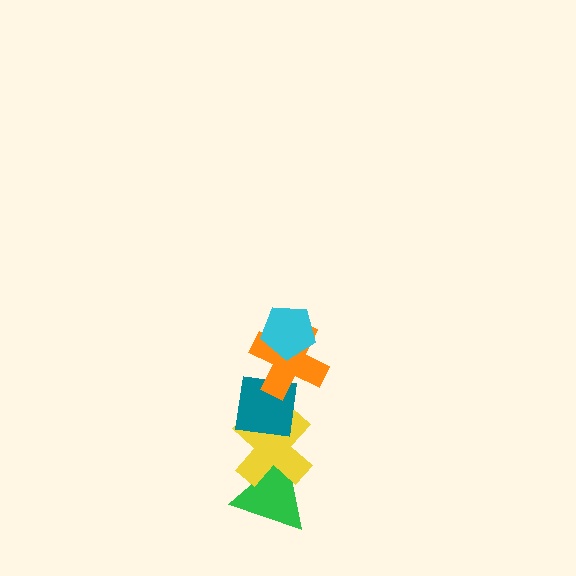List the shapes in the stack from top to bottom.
From top to bottom: the cyan pentagon, the orange cross, the teal square, the yellow cross, the green triangle.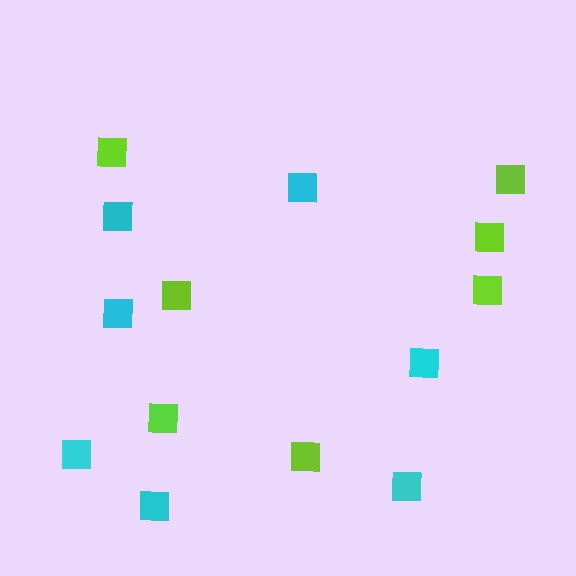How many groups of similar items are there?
There are 2 groups: one group of lime squares (7) and one group of cyan squares (7).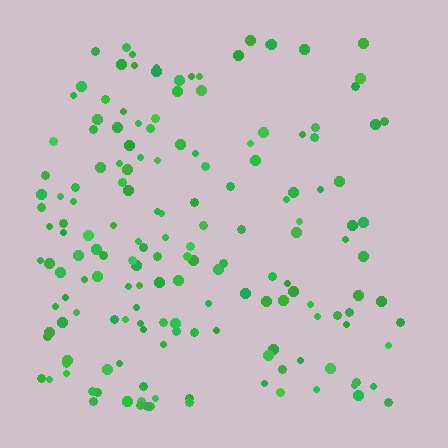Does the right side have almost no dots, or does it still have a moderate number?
Still a moderate number, just noticeably fewer than the left.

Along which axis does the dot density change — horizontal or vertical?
Horizontal.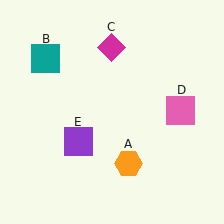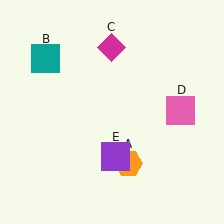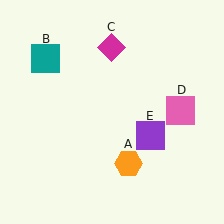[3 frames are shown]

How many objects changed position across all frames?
1 object changed position: purple square (object E).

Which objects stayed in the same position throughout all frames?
Orange hexagon (object A) and teal square (object B) and magenta diamond (object C) and pink square (object D) remained stationary.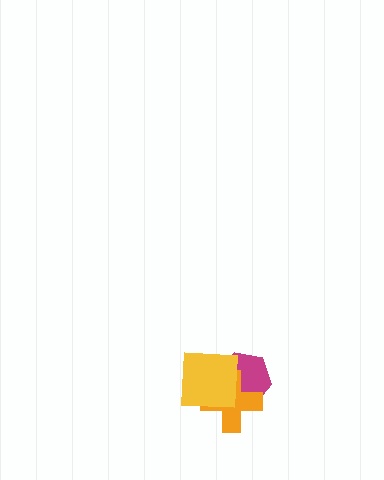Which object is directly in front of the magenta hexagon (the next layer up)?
The orange cross is directly in front of the magenta hexagon.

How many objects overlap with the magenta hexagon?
2 objects overlap with the magenta hexagon.